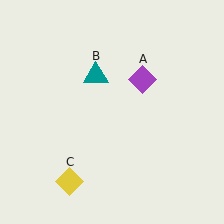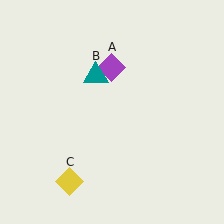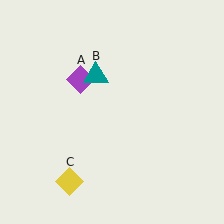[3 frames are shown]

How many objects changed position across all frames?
1 object changed position: purple diamond (object A).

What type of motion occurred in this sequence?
The purple diamond (object A) rotated counterclockwise around the center of the scene.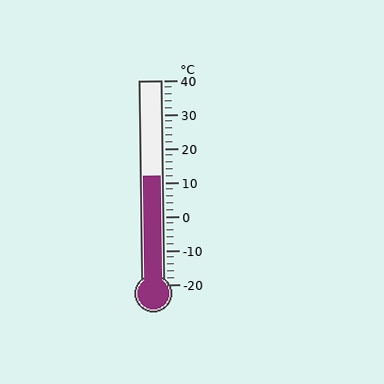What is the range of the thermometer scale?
The thermometer scale ranges from -20°C to 40°C.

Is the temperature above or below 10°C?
The temperature is above 10°C.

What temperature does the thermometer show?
The thermometer shows approximately 12°C.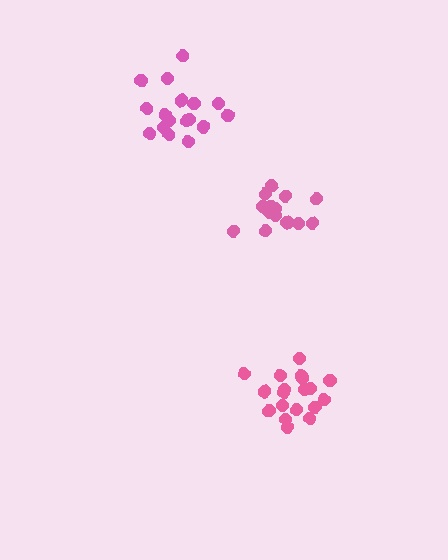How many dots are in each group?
Group 1: 19 dots, Group 2: 18 dots, Group 3: 15 dots (52 total).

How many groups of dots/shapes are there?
There are 3 groups.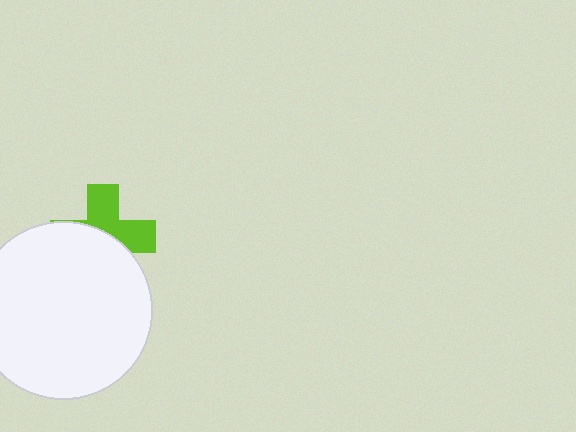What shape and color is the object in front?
The object in front is a white circle.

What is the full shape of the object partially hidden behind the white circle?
The partially hidden object is a lime cross.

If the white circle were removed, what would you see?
You would see the complete lime cross.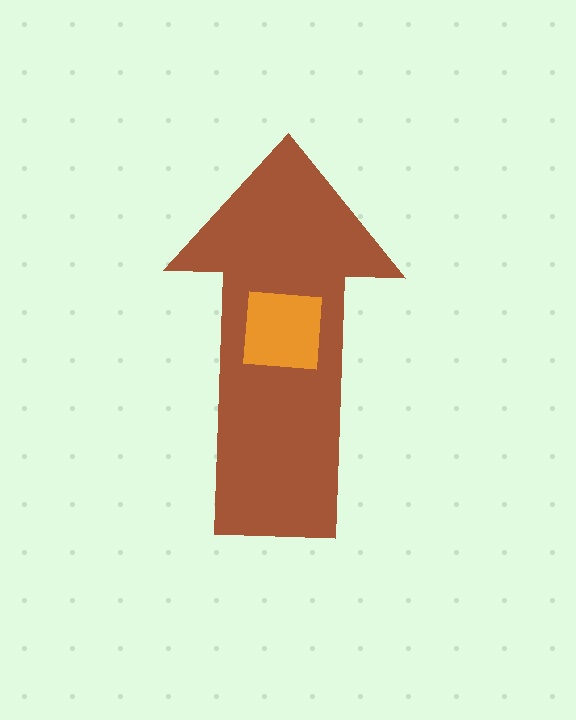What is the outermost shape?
The brown arrow.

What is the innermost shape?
The orange square.